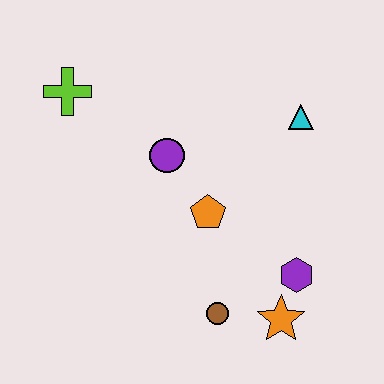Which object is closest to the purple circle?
The orange pentagon is closest to the purple circle.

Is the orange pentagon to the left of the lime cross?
No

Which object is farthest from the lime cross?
The orange star is farthest from the lime cross.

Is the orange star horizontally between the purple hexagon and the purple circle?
Yes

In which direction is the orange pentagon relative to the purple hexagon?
The orange pentagon is to the left of the purple hexagon.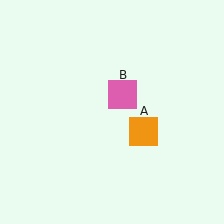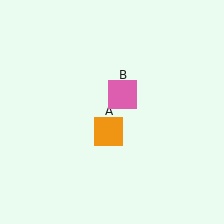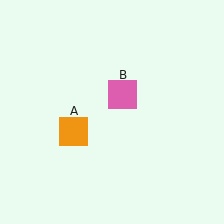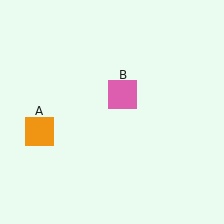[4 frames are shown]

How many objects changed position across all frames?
1 object changed position: orange square (object A).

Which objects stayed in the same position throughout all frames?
Pink square (object B) remained stationary.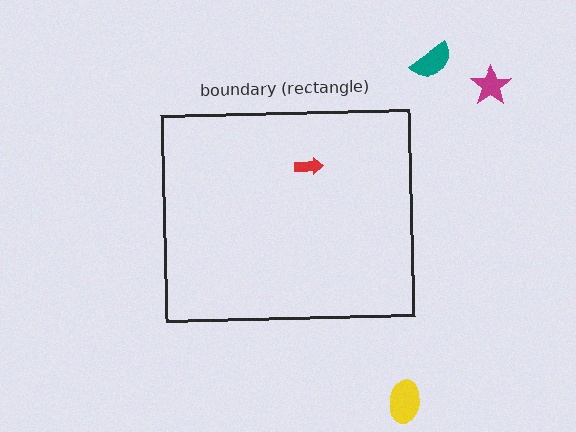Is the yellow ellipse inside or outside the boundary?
Outside.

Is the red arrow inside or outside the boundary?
Inside.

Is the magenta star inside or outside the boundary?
Outside.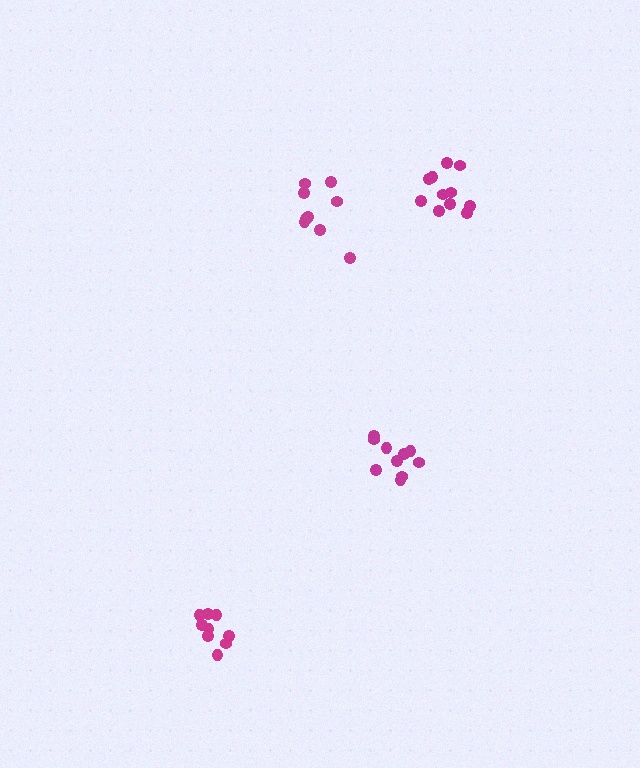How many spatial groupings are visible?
There are 4 spatial groupings.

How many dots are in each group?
Group 1: 9 dots, Group 2: 10 dots, Group 3: 9 dots, Group 4: 11 dots (39 total).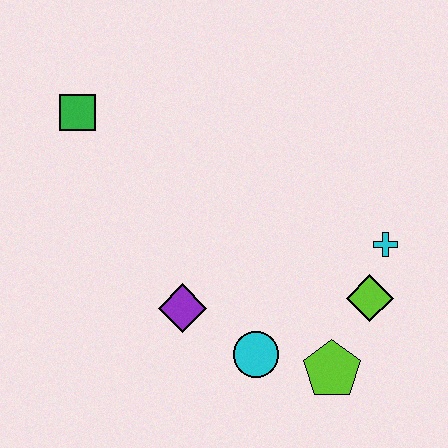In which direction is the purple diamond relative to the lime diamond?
The purple diamond is to the left of the lime diamond.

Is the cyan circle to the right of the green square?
Yes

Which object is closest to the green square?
The purple diamond is closest to the green square.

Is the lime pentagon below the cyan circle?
Yes